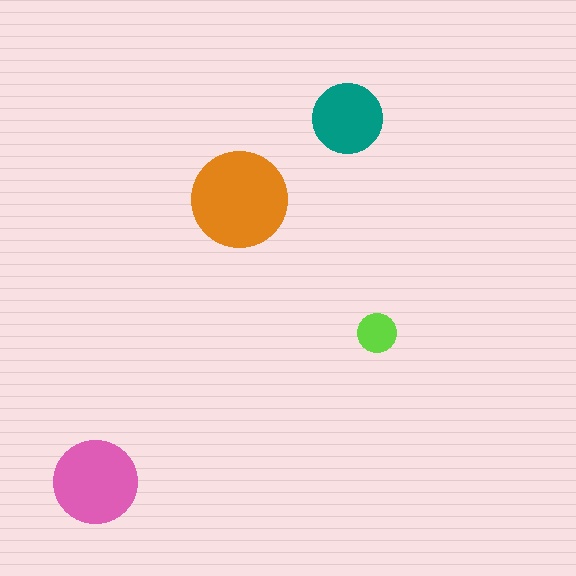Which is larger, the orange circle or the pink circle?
The orange one.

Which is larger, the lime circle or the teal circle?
The teal one.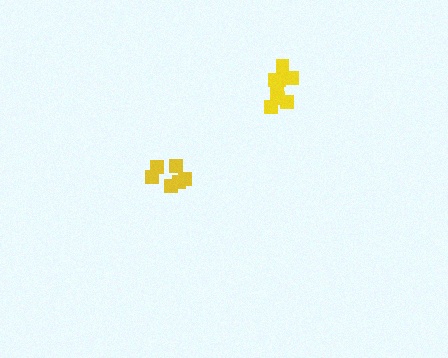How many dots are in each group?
Group 1: 8 dots, Group 2: 6 dots (14 total).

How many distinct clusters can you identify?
There are 2 distinct clusters.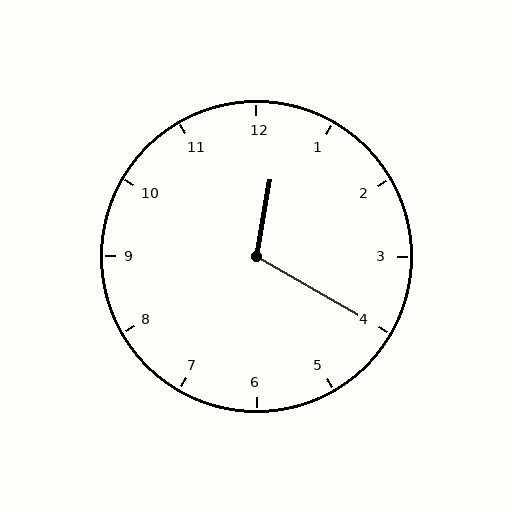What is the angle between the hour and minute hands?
Approximately 110 degrees.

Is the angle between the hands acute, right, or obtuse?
It is obtuse.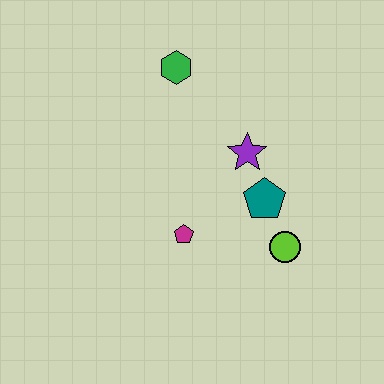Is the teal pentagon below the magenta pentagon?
No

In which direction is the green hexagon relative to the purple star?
The green hexagon is above the purple star.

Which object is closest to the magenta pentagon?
The teal pentagon is closest to the magenta pentagon.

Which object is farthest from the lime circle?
The green hexagon is farthest from the lime circle.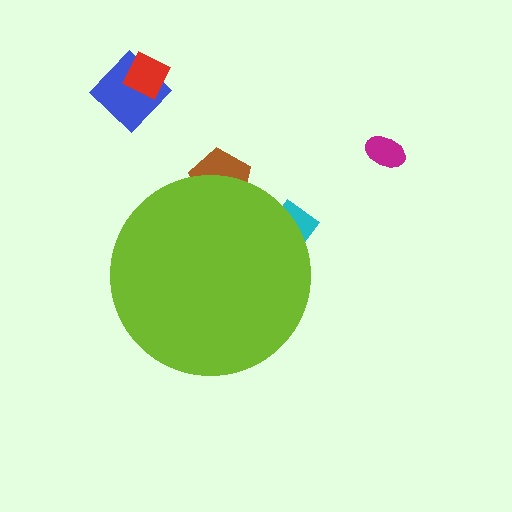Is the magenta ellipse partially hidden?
No, the magenta ellipse is fully visible.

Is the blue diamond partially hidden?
No, the blue diamond is fully visible.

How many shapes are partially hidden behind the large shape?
2 shapes are partially hidden.